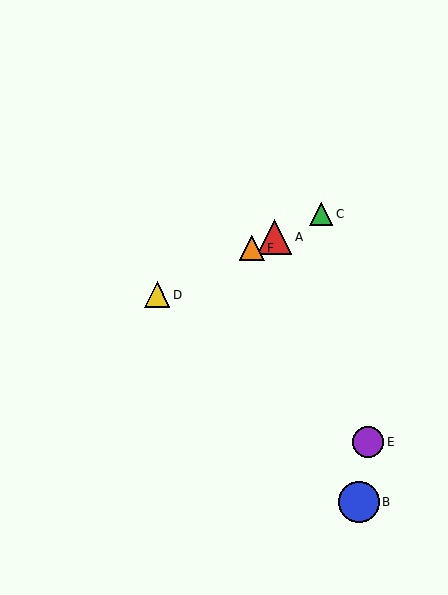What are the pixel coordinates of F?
Object F is at (252, 248).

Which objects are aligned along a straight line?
Objects A, C, D, F are aligned along a straight line.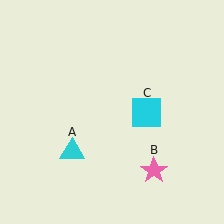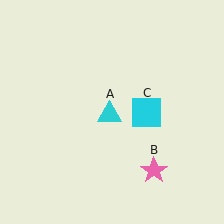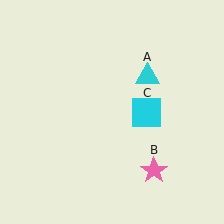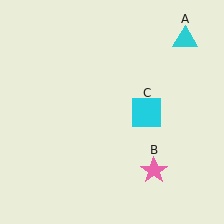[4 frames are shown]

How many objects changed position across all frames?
1 object changed position: cyan triangle (object A).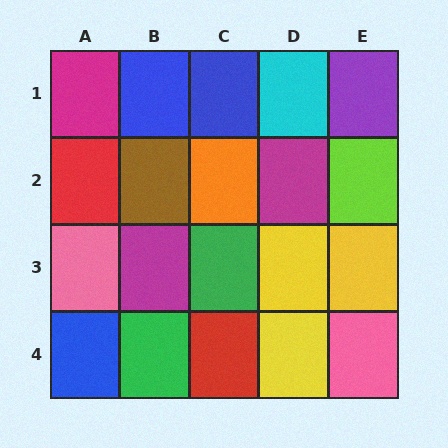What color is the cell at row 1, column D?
Cyan.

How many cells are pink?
2 cells are pink.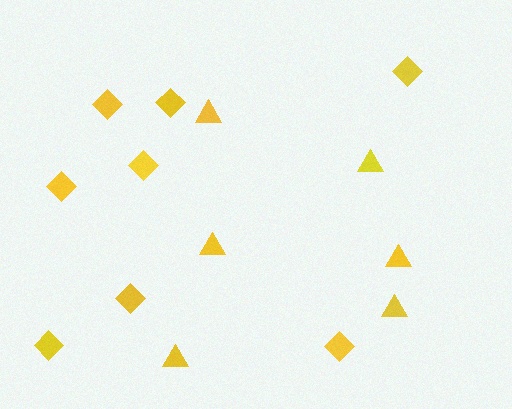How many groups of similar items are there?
There are 2 groups: one group of diamonds (8) and one group of triangles (6).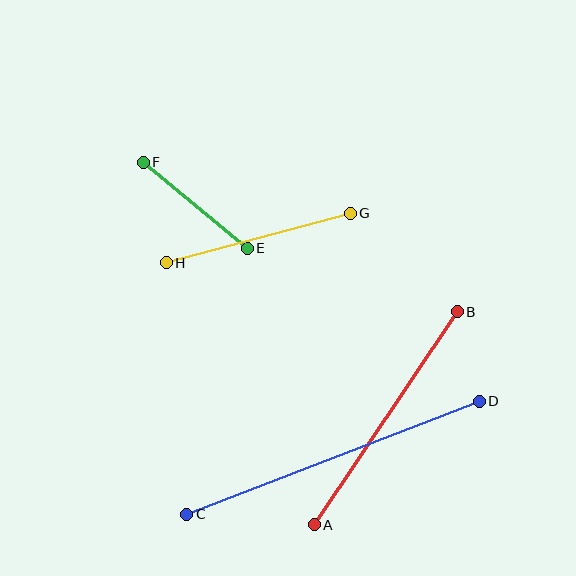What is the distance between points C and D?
The distance is approximately 314 pixels.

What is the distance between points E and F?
The distance is approximately 135 pixels.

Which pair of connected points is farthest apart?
Points C and D are farthest apart.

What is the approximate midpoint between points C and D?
The midpoint is at approximately (333, 458) pixels.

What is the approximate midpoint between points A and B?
The midpoint is at approximately (386, 418) pixels.